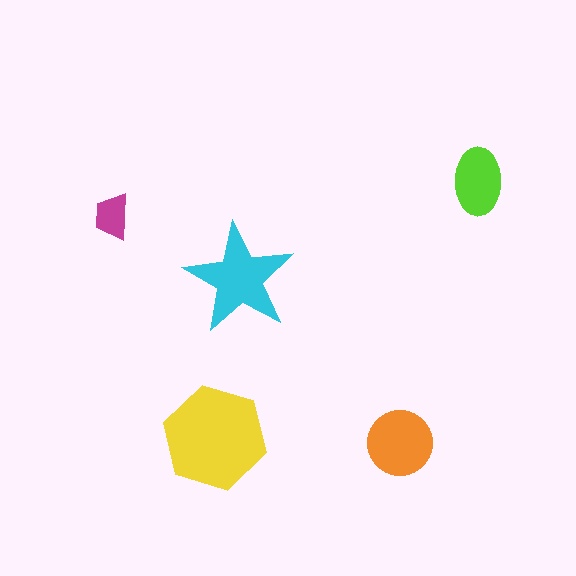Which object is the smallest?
The magenta trapezoid.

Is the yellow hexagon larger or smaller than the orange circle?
Larger.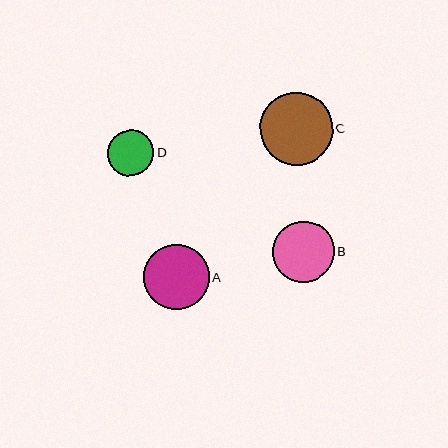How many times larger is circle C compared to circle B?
Circle C is approximately 1.2 times the size of circle B.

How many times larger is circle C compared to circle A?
Circle C is approximately 1.1 times the size of circle A.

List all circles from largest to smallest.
From largest to smallest: C, A, B, D.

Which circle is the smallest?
Circle D is the smallest with a size of approximately 46 pixels.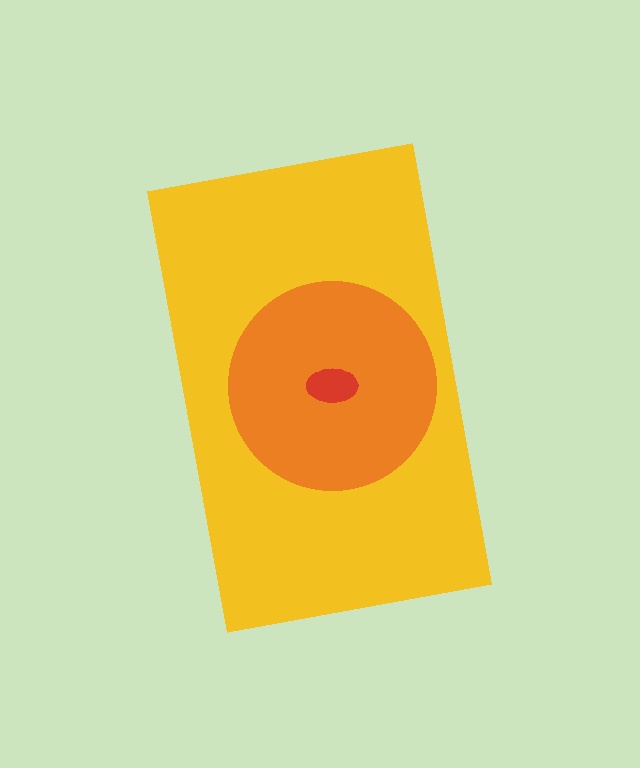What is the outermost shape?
The yellow rectangle.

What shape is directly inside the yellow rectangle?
The orange circle.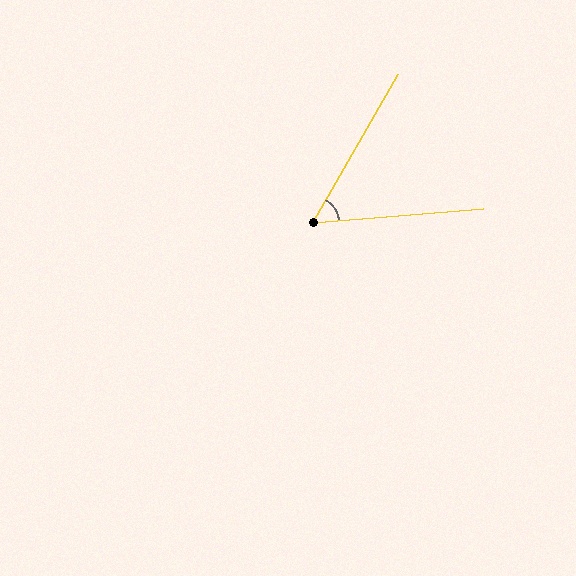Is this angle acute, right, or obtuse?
It is acute.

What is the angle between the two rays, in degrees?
Approximately 55 degrees.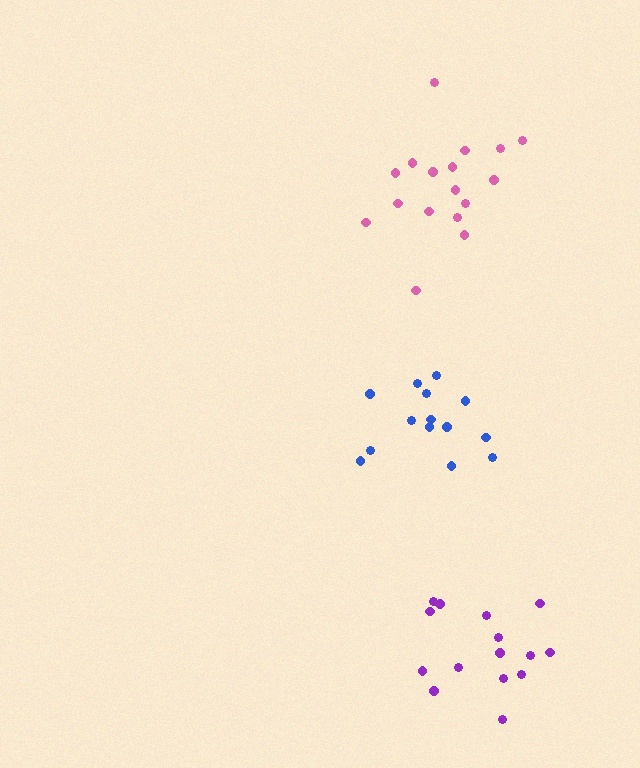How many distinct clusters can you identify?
There are 3 distinct clusters.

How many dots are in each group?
Group 1: 17 dots, Group 2: 15 dots, Group 3: 14 dots (46 total).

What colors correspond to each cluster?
The clusters are colored: pink, purple, blue.